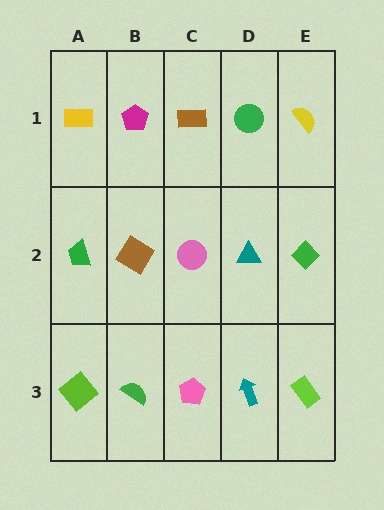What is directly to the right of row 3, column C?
A teal arrow.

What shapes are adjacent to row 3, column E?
A green diamond (row 2, column E), a teal arrow (row 3, column D).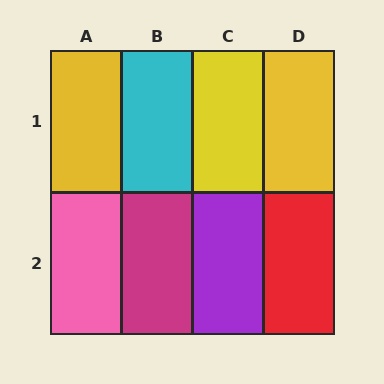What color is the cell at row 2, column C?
Purple.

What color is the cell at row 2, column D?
Red.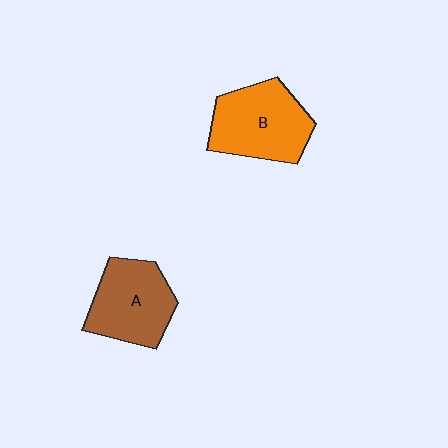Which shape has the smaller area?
Shape A (brown).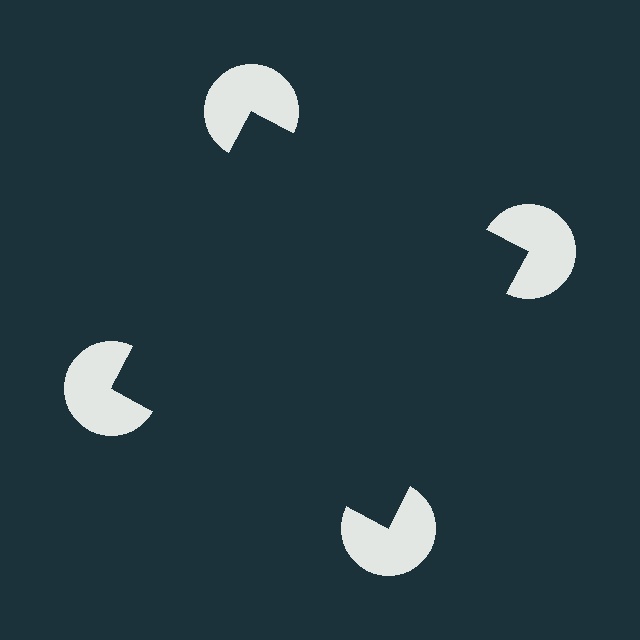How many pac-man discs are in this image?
There are 4 — one at each vertex of the illusory square.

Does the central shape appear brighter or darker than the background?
It typically appears slightly darker than the background, even though no actual brightness change is drawn.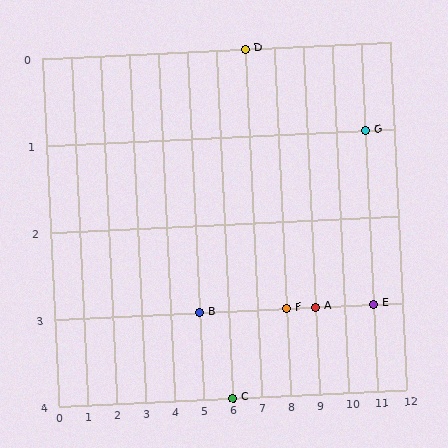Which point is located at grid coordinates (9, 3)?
Point A is at (9, 3).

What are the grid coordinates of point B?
Point B is at grid coordinates (5, 3).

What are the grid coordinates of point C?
Point C is at grid coordinates (6, 4).